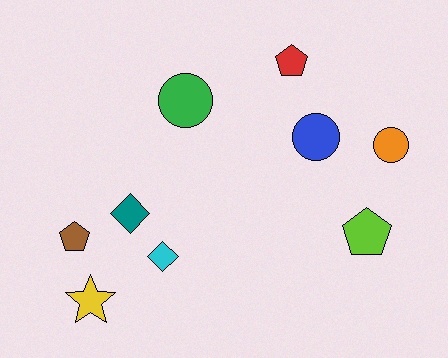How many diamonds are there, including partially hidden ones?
There are 2 diamonds.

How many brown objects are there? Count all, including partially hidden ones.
There is 1 brown object.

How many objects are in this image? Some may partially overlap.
There are 9 objects.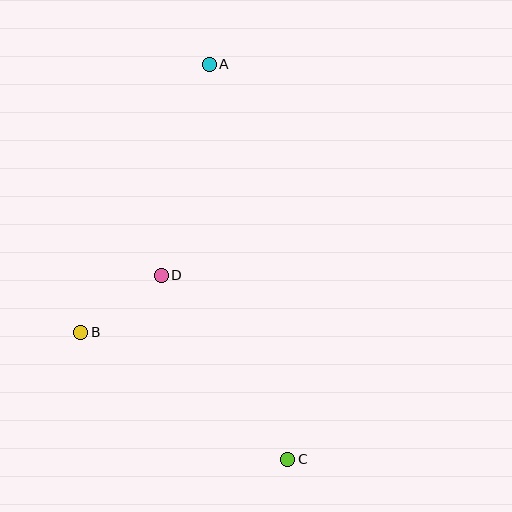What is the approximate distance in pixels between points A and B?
The distance between A and B is approximately 297 pixels.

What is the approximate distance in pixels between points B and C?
The distance between B and C is approximately 243 pixels.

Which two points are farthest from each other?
Points A and C are farthest from each other.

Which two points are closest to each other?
Points B and D are closest to each other.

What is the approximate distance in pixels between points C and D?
The distance between C and D is approximately 223 pixels.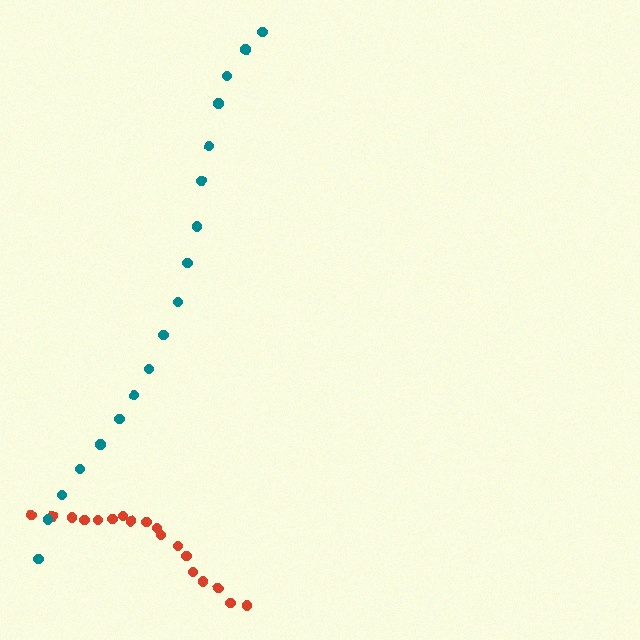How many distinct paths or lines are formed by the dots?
There are 2 distinct paths.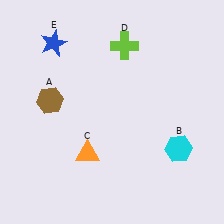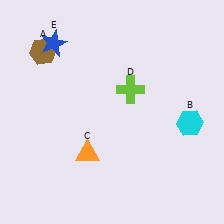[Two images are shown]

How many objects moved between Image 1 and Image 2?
3 objects moved between the two images.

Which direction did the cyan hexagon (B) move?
The cyan hexagon (B) moved up.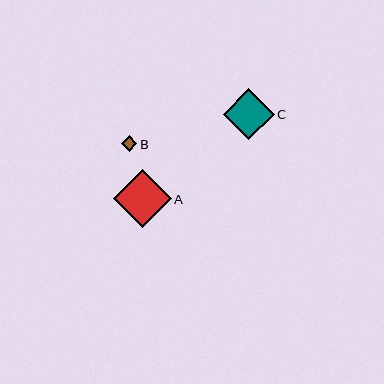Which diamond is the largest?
Diamond A is the largest with a size of approximately 58 pixels.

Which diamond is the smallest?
Diamond B is the smallest with a size of approximately 15 pixels.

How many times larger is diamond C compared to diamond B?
Diamond C is approximately 3.3 times the size of diamond B.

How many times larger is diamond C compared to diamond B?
Diamond C is approximately 3.3 times the size of diamond B.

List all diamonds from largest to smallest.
From largest to smallest: A, C, B.